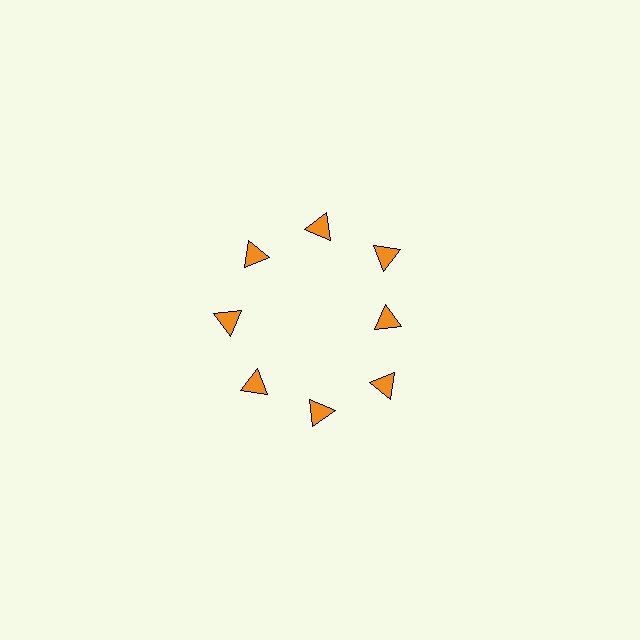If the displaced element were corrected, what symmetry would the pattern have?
It would have 8-fold rotational symmetry — the pattern would map onto itself every 45 degrees.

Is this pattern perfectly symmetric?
No. The 8 orange triangles are arranged in a ring, but one element near the 3 o'clock position is pulled inward toward the center, breaking the 8-fold rotational symmetry.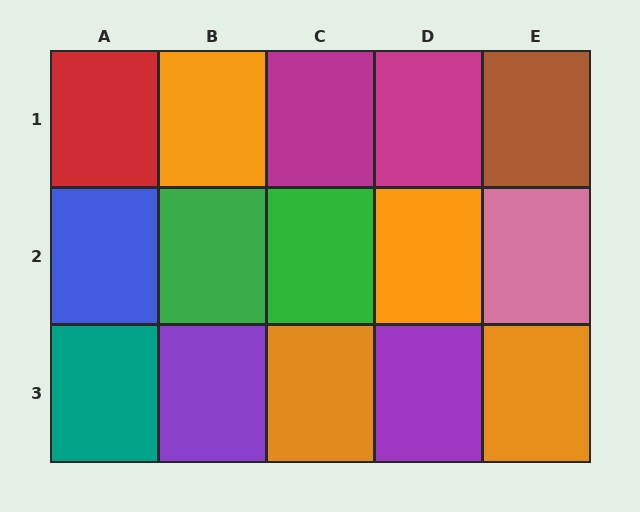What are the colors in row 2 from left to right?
Blue, green, green, orange, pink.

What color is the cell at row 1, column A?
Red.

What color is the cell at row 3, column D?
Purple.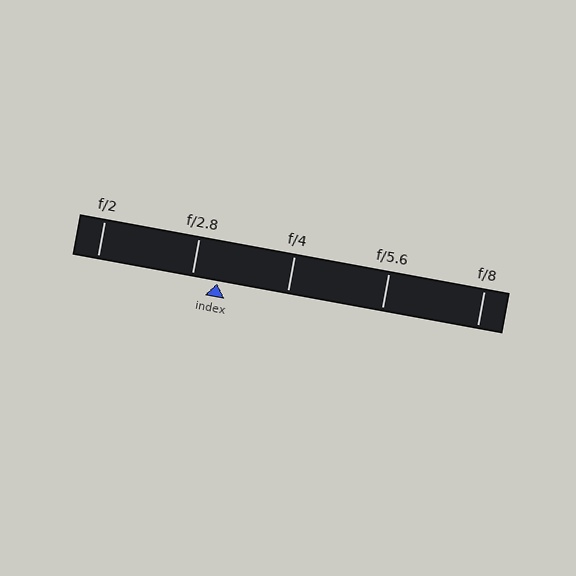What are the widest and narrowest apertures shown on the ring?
The widest aperture shown is f/2 and the narrowest is f/8.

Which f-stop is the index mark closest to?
The index mark is closest to f/2.8.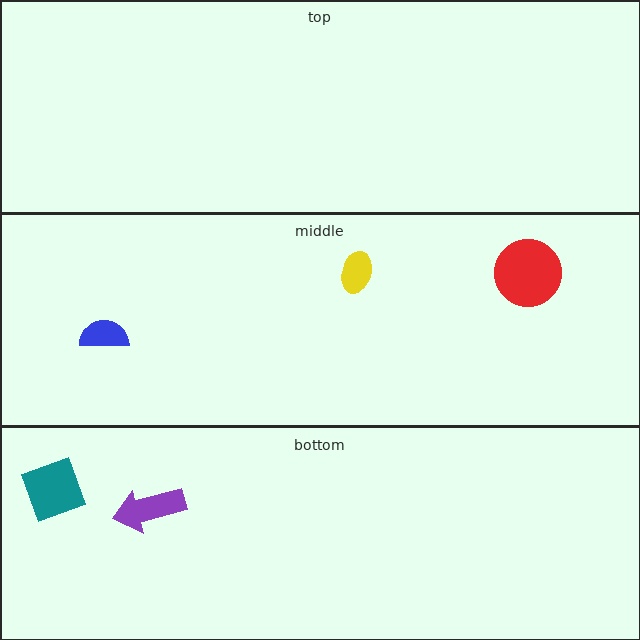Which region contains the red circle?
The middle region.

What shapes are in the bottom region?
The purple arrow, the teal diamond.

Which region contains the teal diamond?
The bottom region.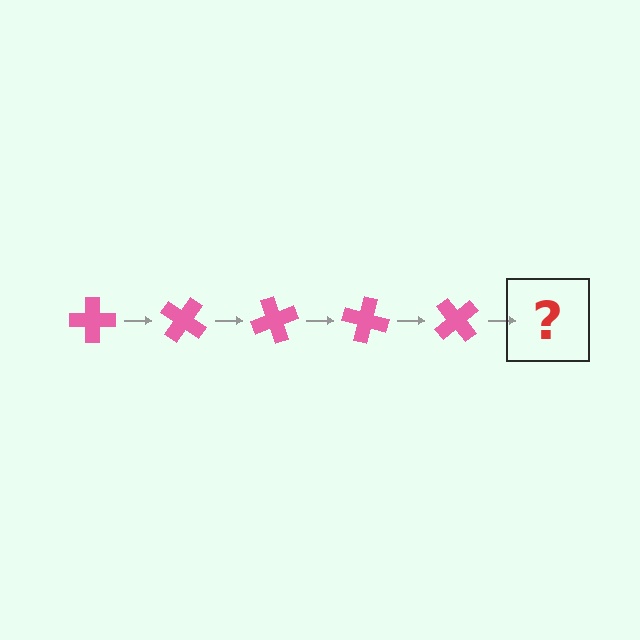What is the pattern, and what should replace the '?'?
The pattern is that the cross rotates 35 degrees each step. The '?' should be a pink cross rotated 175 degrees.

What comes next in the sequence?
The next element should be a pink cross rotated 175 degrees.